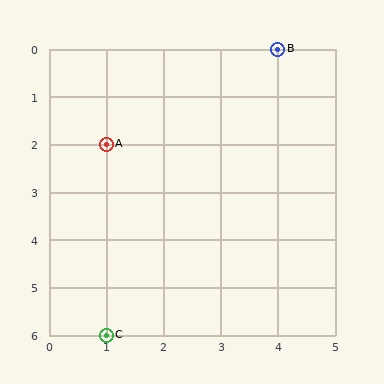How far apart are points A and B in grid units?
Points A and B are 3 columns and 2 rows apart (about 3.6 grid units diagonally).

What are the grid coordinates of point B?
Point B is at grid coordinates (4, 0).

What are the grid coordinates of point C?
Point C is at grid coordinates (1, 6).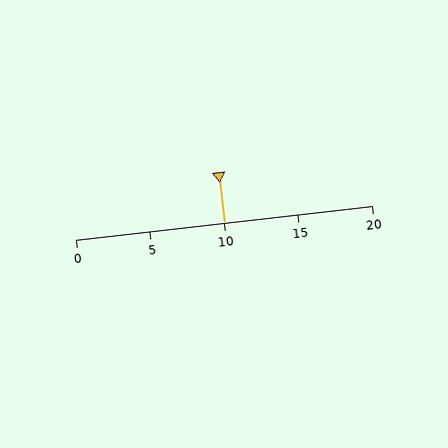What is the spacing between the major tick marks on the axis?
The major ticks are spaced 5 apart.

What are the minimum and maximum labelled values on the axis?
The axis runs from 0 to 20.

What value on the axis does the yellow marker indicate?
The marker indicates approximately 10.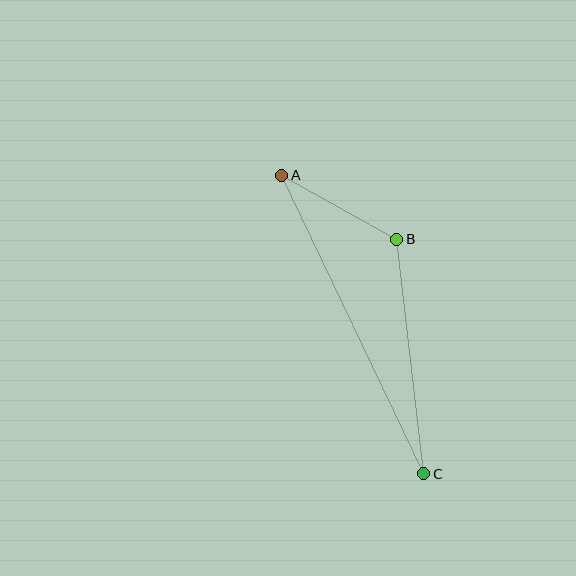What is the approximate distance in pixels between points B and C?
The distance between B and C is approximately 236 pixels.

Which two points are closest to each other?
Points A and B are closest to each other.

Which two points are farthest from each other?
Points A and C are farthest from each other.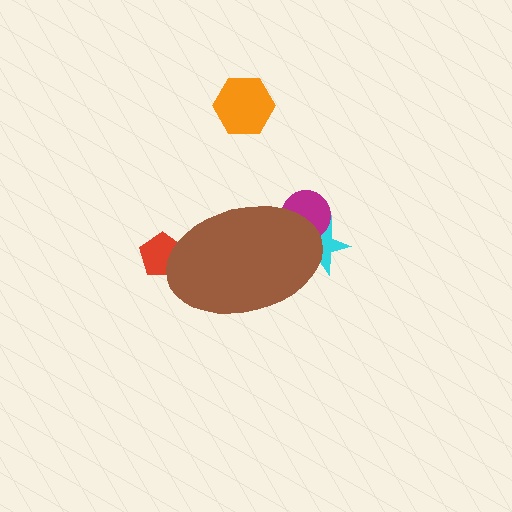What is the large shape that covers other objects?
A brown ellipse.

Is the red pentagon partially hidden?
Yes, the red pentagon is partially hidden behind the brown ellipse.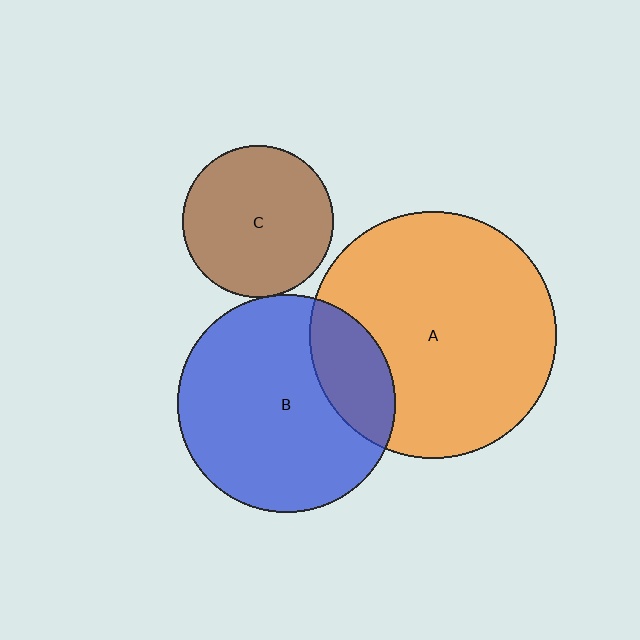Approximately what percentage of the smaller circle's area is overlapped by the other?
Approximately 5%.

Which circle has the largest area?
Circle A (orange).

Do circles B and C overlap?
Yes.